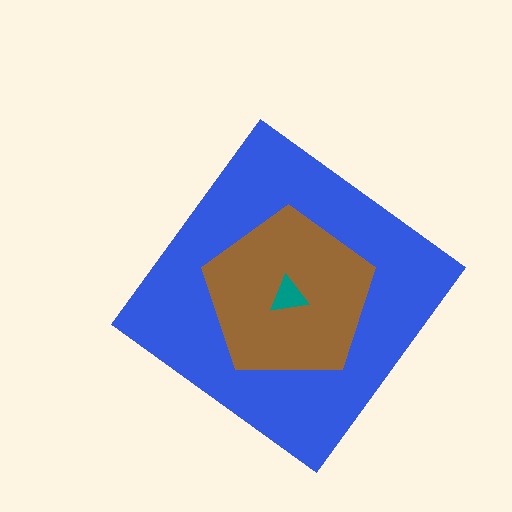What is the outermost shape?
The blue diamond.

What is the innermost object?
The teal triangle.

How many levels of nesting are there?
3.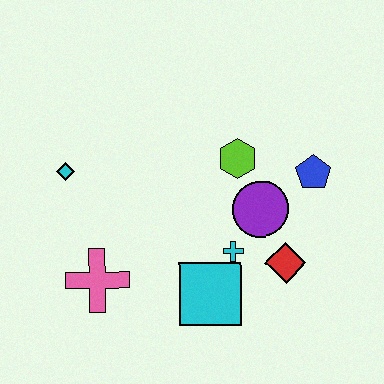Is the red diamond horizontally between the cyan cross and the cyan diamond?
No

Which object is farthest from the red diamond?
The cyan diamond is farthest from the red diamond.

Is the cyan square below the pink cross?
Yes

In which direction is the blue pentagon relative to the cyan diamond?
The blue pentagon is to the right of the cyan diamond.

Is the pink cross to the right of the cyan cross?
No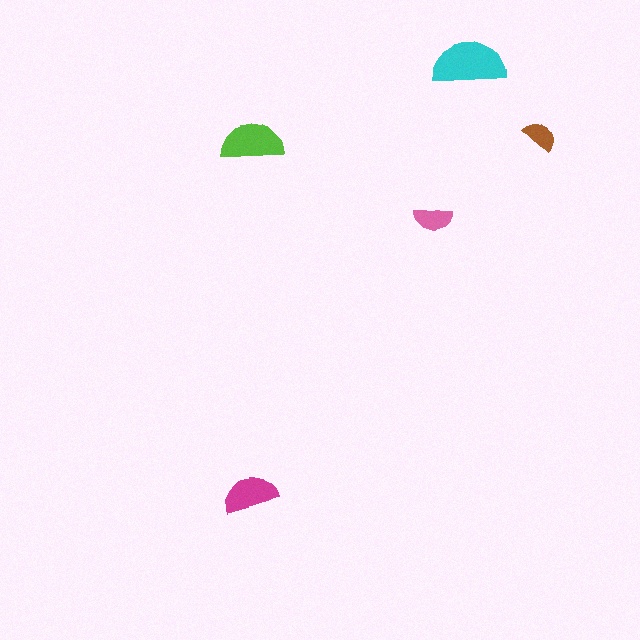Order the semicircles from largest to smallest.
the cyan one, the lime one, the magenta one, the pink one, the brown one.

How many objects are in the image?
There are 5 objects in the image.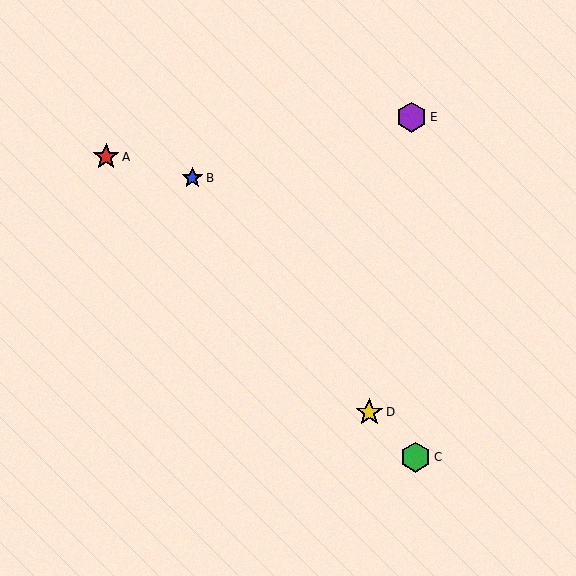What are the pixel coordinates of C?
Object C is at (415, 457).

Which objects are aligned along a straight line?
Objects A, C, D are aligned along a straight line.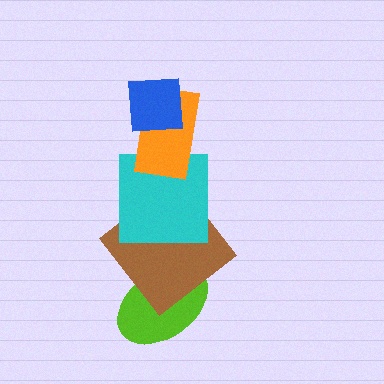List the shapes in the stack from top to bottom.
From top to bottom: the blue square, the orange rectangle, the cyan square, the brown diamond, the lime ellipse.